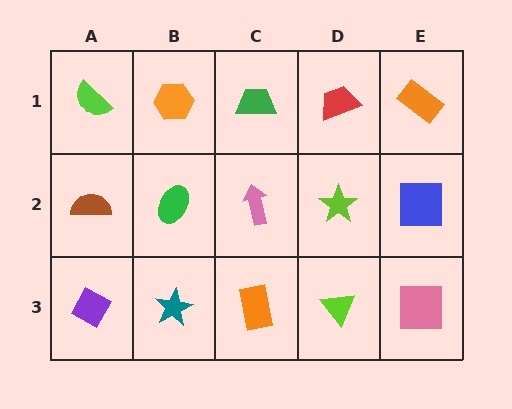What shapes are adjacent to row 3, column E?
A blue square (row 2, column E), a lime triangle (row 3, column D).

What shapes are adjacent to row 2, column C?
A green trapezoid (row 1, column C), an orange rectangle (row 3, column C), a green ellipse (row 2, column B), a lime star (row 2, column D).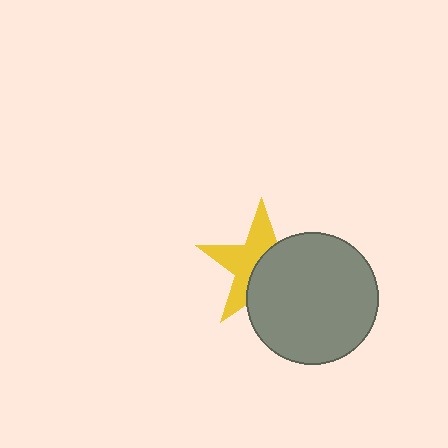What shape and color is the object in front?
The object in front is a gray circle.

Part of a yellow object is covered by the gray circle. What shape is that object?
It is a star.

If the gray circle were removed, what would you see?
You would see the complete yellow star.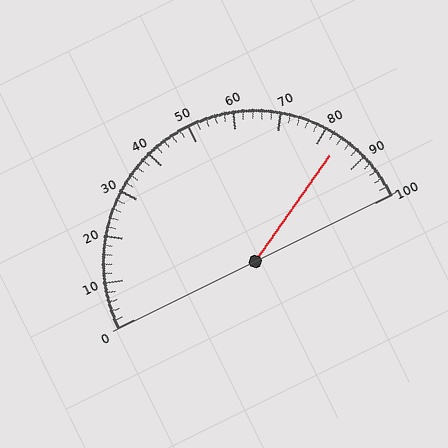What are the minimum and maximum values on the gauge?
The gauge ranges from 0 to 100.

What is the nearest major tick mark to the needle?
The nearest major tick mark is 80.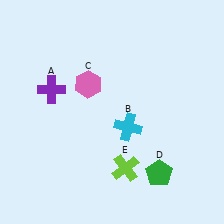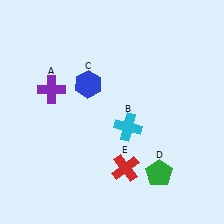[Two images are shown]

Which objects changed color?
C changed from pink to blue. E changed from lime to red.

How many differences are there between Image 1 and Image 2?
There are 2 differences between the two images.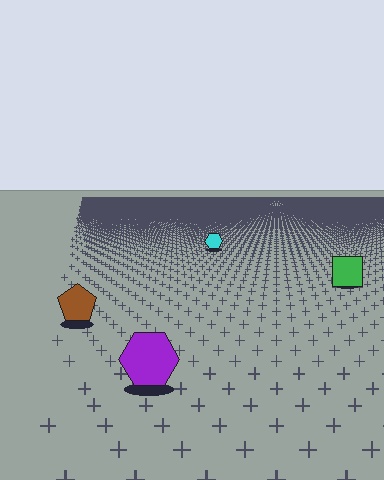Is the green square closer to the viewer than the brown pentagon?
No. The brown pentagon is closer — you can tell from the texture gradient: the ground texture is coarser near it.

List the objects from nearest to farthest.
From nearest to farthest: the purple hexagon, the brown pentagon, the green square, the cyan hexagon.